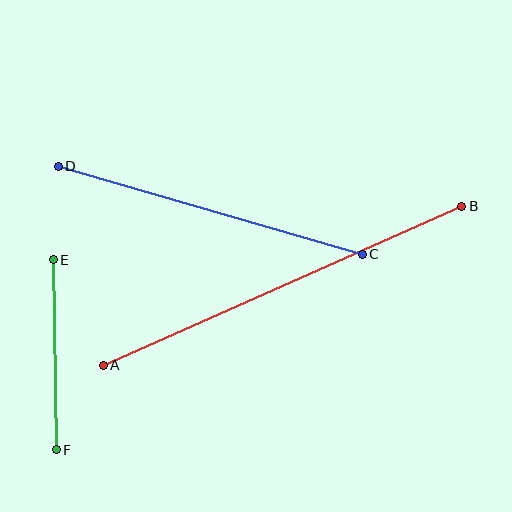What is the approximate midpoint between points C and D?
The midpoint is at approximately (210, 210) pixels.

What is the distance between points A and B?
The distance is approximately 392 pixels.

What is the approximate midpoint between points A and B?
The midpoint is at approximately (283, 286) pixels.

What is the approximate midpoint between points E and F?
The midpoint is at approximately (55, 355) pixels.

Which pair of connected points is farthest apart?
Points A and B are farthest apart.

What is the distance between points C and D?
The distance is approximately 317 pixels.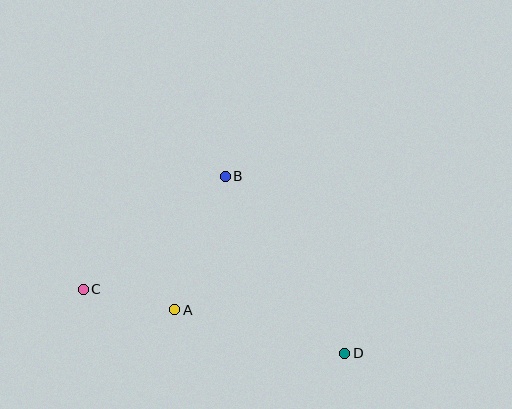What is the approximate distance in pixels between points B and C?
The distance between B and C is approximately 181 pixels.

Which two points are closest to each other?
Points A and C are closest to each other.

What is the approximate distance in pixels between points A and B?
The distance between A and B is approximately 143 pixels.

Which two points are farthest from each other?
Points C and D are farthest from each other.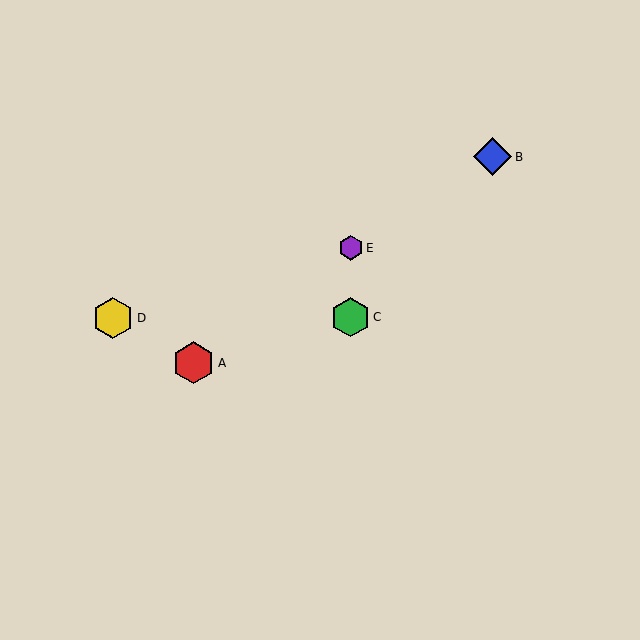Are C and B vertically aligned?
No, C is at x≈351 and B is at x≈493.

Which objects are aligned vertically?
Objects C, E are aligned vertically.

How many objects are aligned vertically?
2 objects (C, E) are aligned vertically.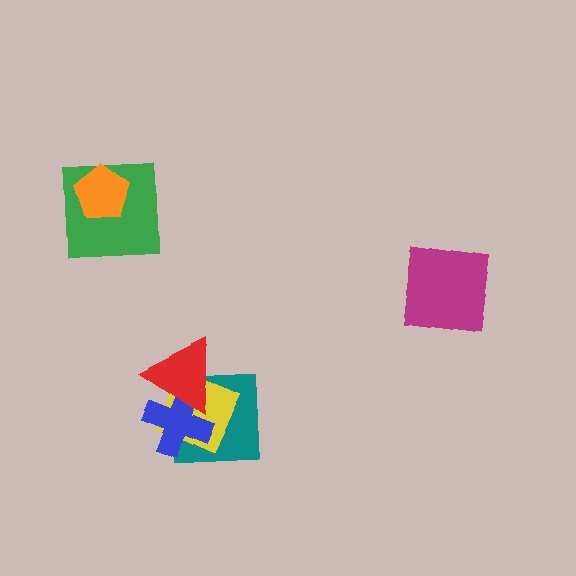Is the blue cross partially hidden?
Yes, it is partially covered by another shape.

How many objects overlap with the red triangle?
3 objects overlap with the red triangle.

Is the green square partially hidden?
Yes, it is partially covered by another shape.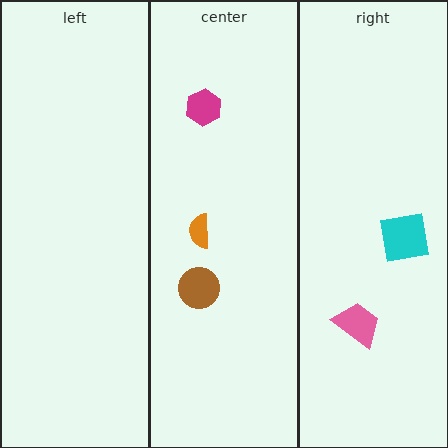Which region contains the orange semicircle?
The center region.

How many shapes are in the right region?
2.